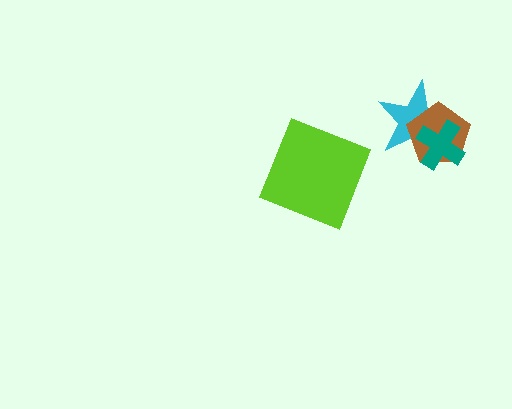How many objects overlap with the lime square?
0 objects overlap with the lime square.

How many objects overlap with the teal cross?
2 objects overlap with the teal cross.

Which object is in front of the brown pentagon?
The teal cross is in front of the brown pentagon.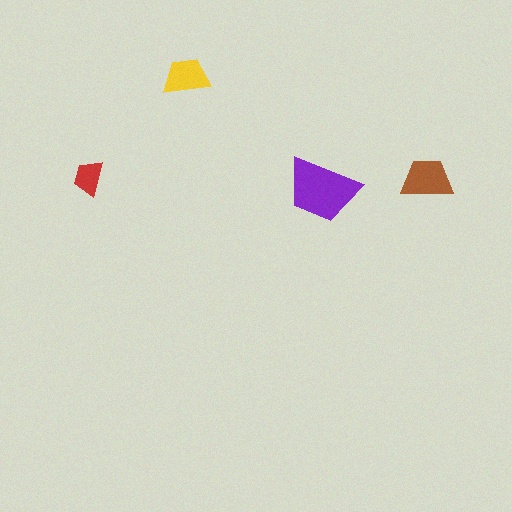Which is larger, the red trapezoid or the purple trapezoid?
The purple one.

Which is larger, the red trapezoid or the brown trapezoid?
The brown one.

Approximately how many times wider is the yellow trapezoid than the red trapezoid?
About 1.5 times wider.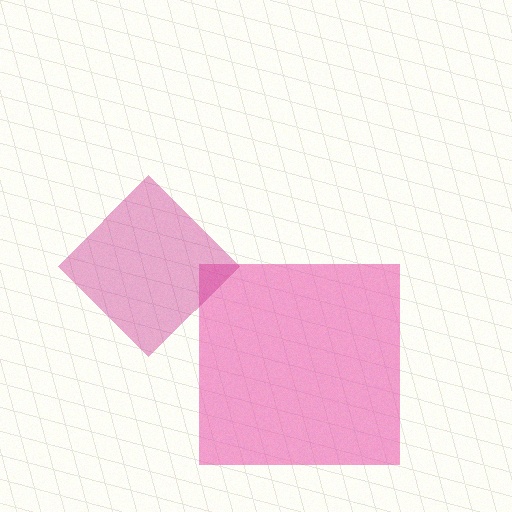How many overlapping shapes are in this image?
There are 2 overlapping shapes in the image.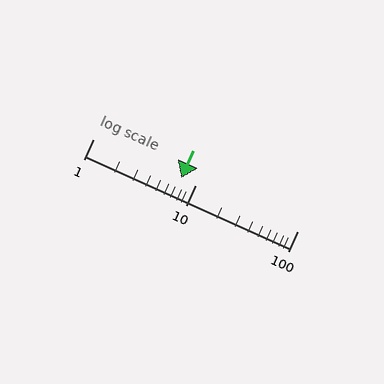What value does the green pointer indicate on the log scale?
The pointer indicates approximately 7.3.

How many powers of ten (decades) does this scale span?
The scale spans 2 decades, from 1 to 100.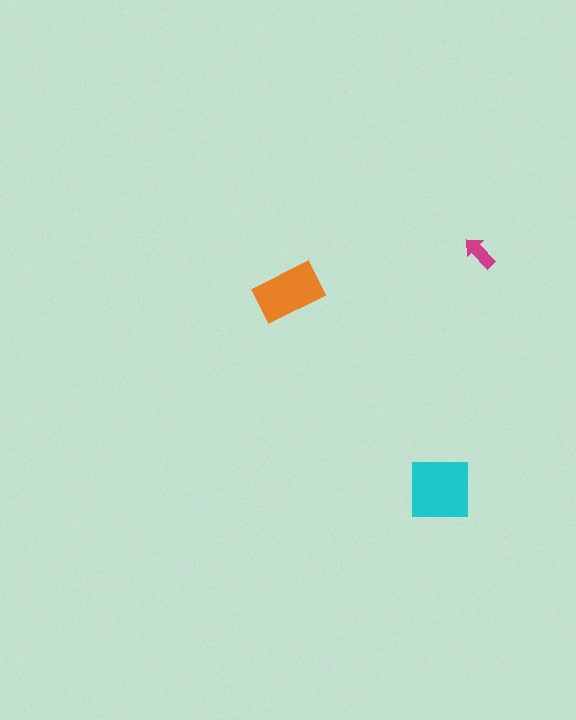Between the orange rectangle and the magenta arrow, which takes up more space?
The orange rectangle.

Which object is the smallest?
The magenta arrow.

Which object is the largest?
The cyan square.